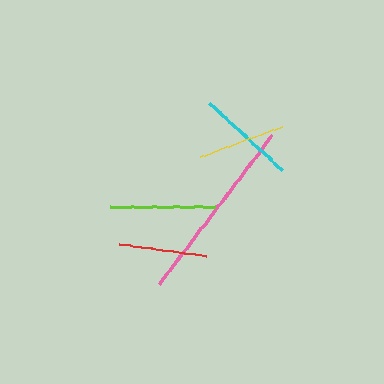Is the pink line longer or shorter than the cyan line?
The pink line is longer than the cyan line.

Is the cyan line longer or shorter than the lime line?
The lime line is longer than the cyan line.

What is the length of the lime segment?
The lime segment is approximately 105 pixels long.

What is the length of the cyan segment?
The cyan segment is approximately 99 pixels long.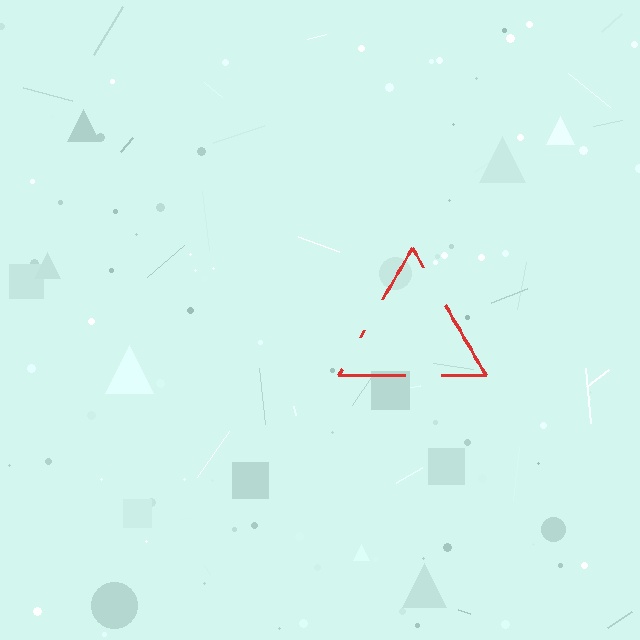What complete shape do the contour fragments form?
The contour fragments form a triangle.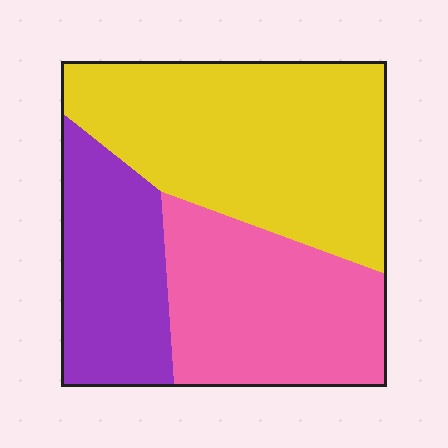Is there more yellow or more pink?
Yellow.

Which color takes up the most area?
Yellow, at roughly 45%.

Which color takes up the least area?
Purple, at roughly 25%.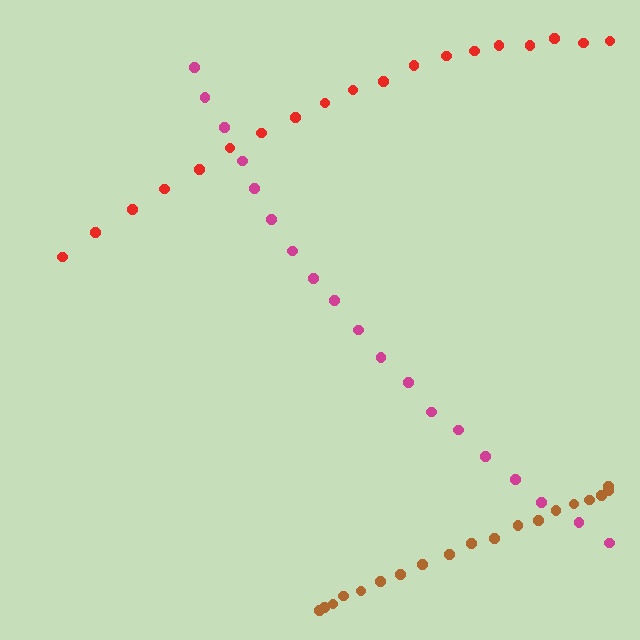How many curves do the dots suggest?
There are 3 distinct paths.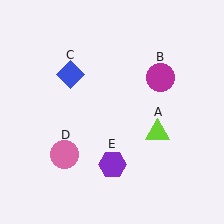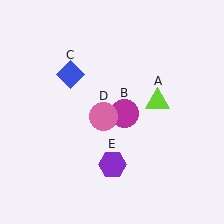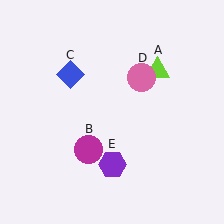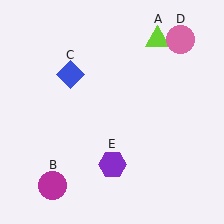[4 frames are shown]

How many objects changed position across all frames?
3 objects changed position: lime triangle (object A), magenta circle (object B), pink circle (object D).